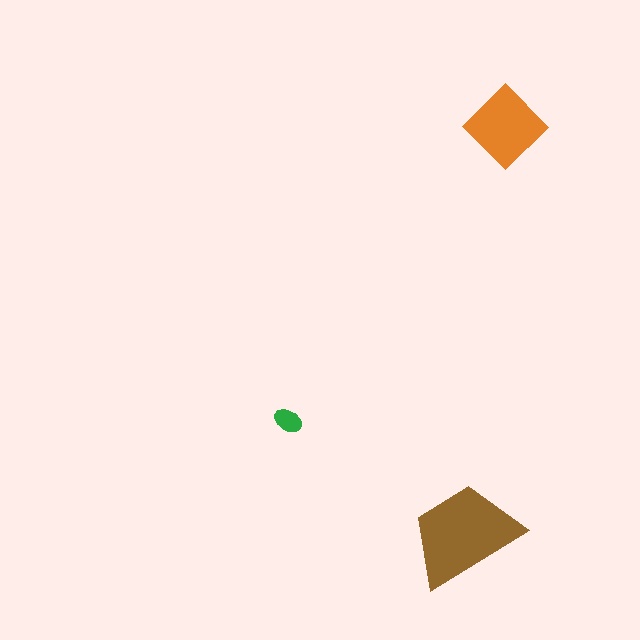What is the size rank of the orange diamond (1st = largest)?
2nd.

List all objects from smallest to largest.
The green ellipse, the orange diamond, the brown trapezoid.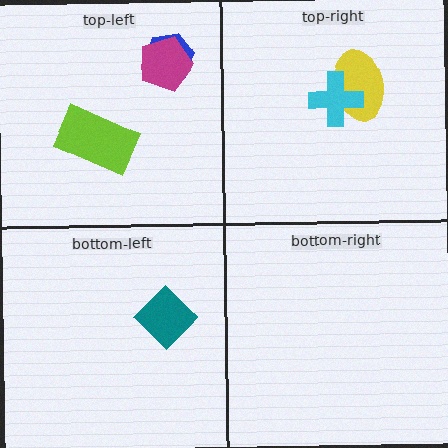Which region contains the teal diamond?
The bottom-left region.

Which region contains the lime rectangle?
The top-left region.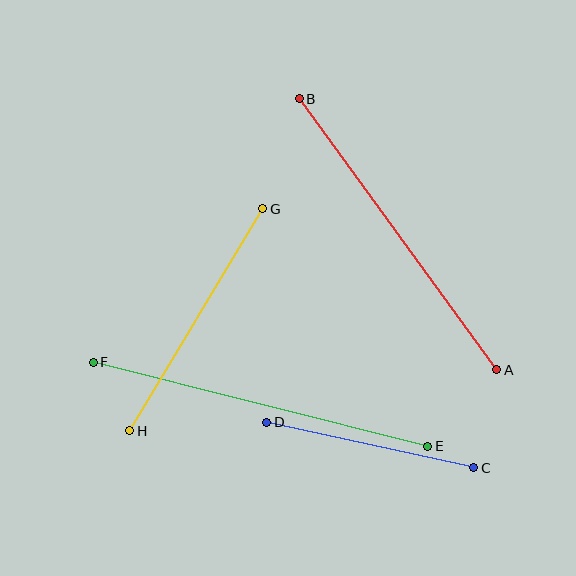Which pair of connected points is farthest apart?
Points E and F are farthest apart.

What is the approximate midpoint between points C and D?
The midpoint is at approximately (370, 445) pixels.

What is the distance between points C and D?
The distance is approximately 212 pixels.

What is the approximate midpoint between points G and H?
The midpoint is at approximately (196, 320) pixels.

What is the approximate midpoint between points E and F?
The midpoint is at approximately (261, 404) pixels.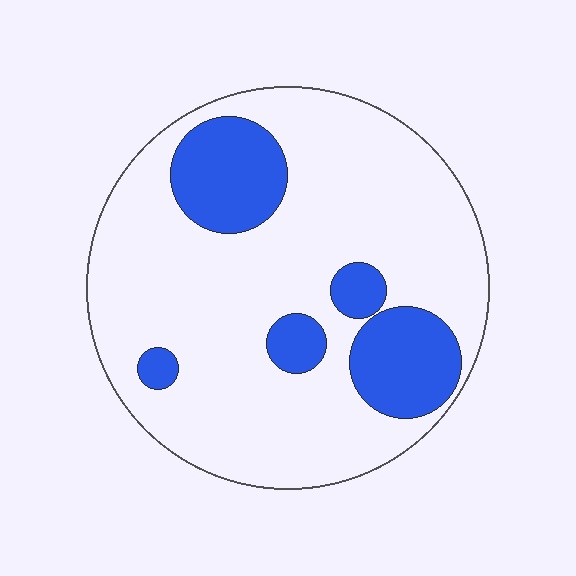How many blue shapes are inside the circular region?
5.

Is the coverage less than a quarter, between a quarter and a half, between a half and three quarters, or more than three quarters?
Less than a quarter.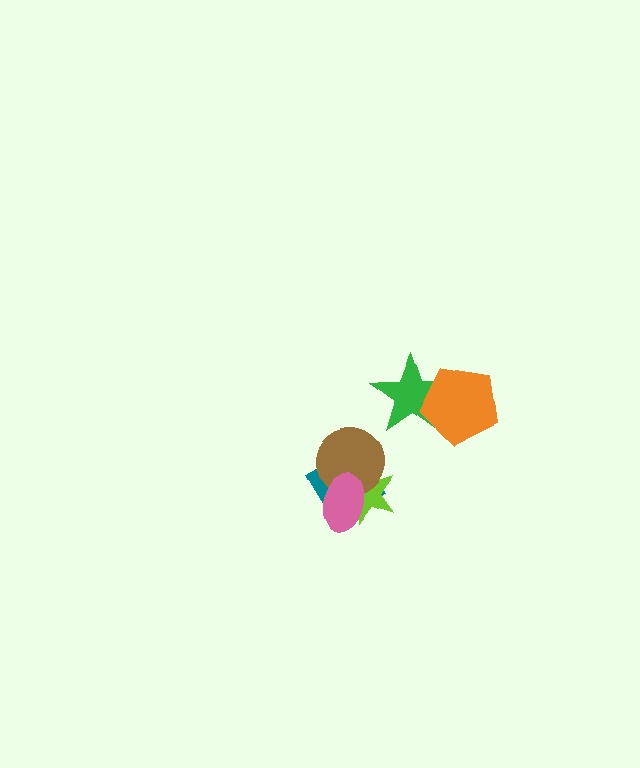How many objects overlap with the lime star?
3 objects overlap with the lime star.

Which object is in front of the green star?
The orange pentagon is in front of the green star.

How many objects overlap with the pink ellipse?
3 objects overlap with the pink ellipse.